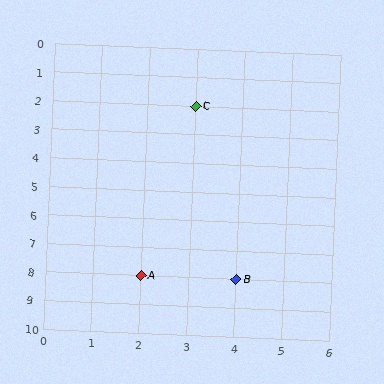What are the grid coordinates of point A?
Point A is at grid coordinates (2, 8).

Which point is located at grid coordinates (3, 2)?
Point C is at (3, 2).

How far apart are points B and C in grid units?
Points B and C are 1 column and 6 rows apart (about 6.1 grid units diagonally).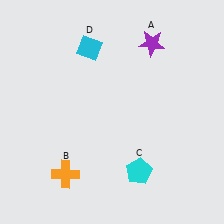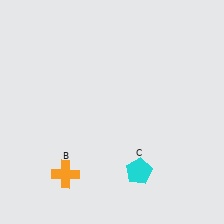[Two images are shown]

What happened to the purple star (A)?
The purple star (A) was removed in Image 2. It was in the top-right area of Image 1.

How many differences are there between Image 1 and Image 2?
There are 2 differences between the two images.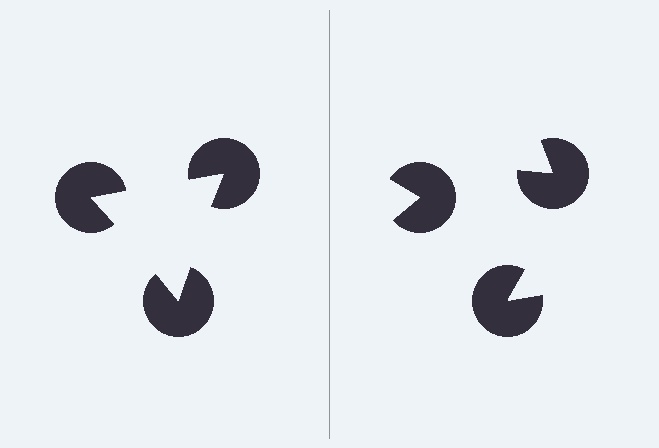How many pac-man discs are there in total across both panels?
6 — 3 on each side.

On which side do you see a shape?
An illusory triangle appears on the left side. On the right side the wedge cuts are rotated, so no coherent shape forms.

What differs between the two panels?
The pac-man discs are positioned identically on both sides; only the wedge orientations differ. On the left they align to a triangle; on the right they are misaligned.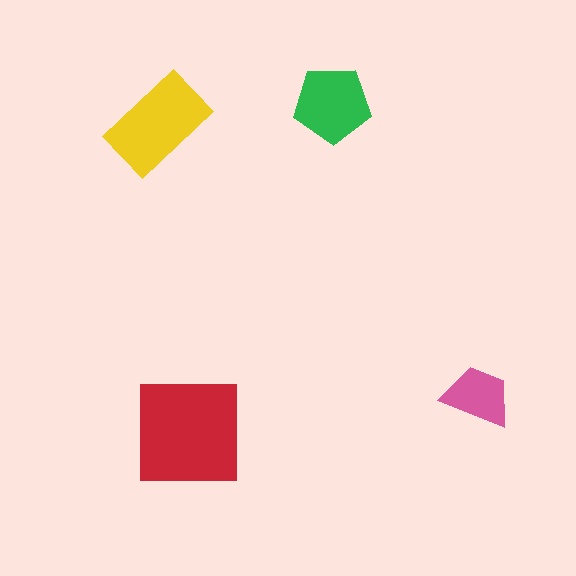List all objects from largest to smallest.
The red square, the yellow rectangle, the green pentagon, the pink trapezoid.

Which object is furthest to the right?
The pink trapezoid is rightmost.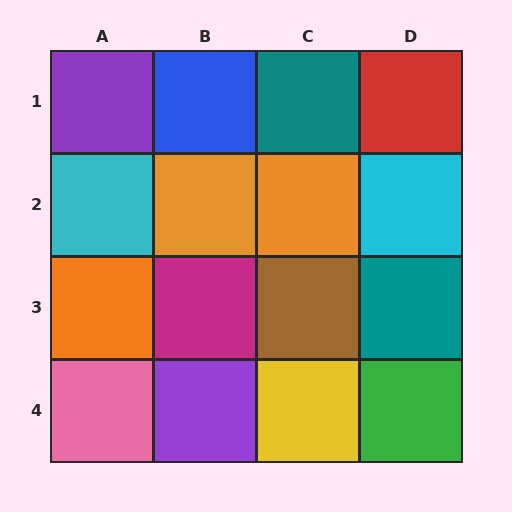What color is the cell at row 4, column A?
Pink.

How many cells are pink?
1 cell is pink.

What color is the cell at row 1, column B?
Blue.